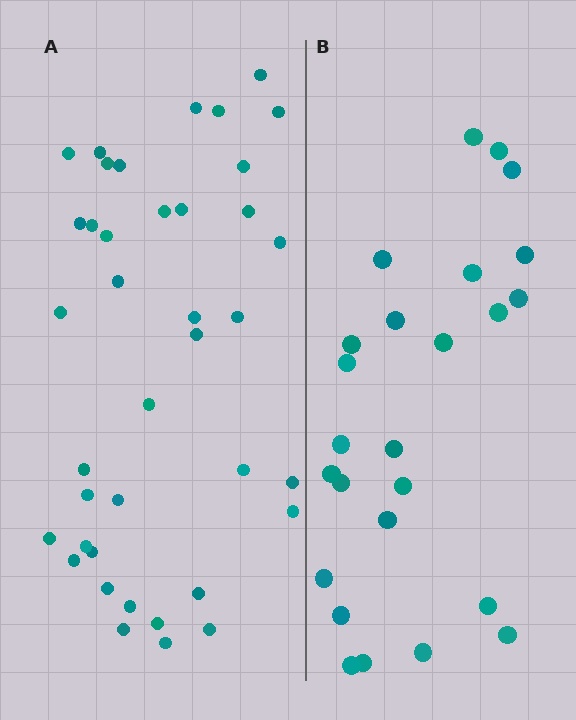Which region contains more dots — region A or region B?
Region A (the left region) has more dots.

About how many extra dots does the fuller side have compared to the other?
Region A has approximately 15 more dots than region B.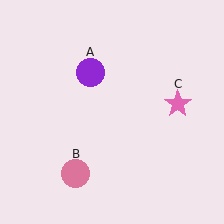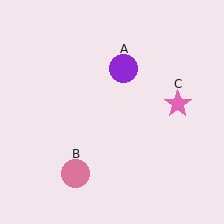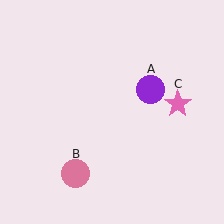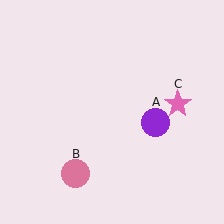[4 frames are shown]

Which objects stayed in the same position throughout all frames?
Pink circle (object B) and pink star (object C) remained stationary.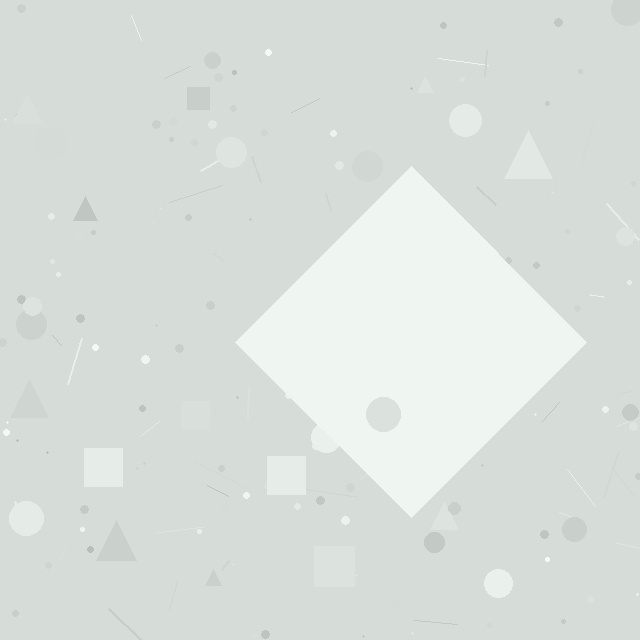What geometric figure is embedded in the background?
A diamond is embedded in the background.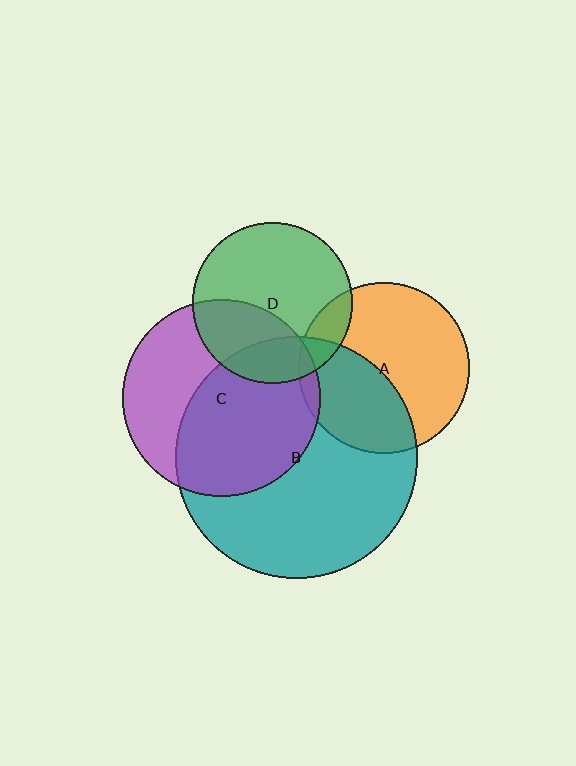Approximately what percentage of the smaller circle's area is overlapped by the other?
Approximately 15%.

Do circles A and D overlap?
Yes.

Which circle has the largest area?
Circle B (teal).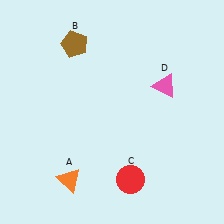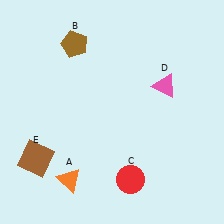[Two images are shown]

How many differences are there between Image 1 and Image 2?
There is 1 difference between the two images.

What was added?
A brown square (E) was added in Image 2.